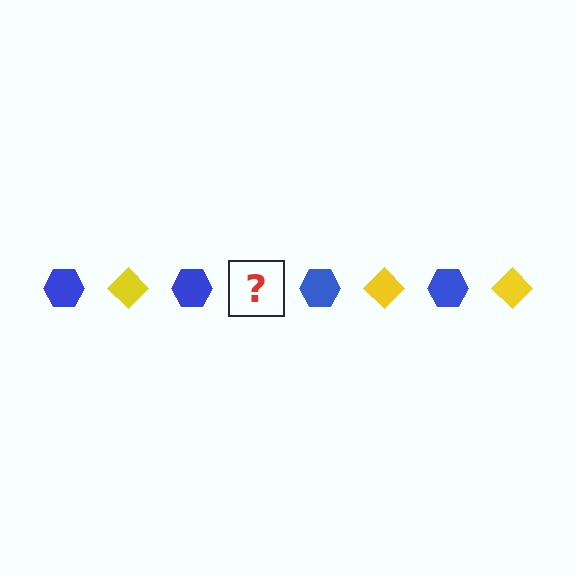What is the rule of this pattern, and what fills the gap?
The rule is that the pattern alternates between blue hexagon and yellow diamond. The gap should be filled with a yellow diamond.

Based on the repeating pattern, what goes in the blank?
The blank should be a yellow diamond.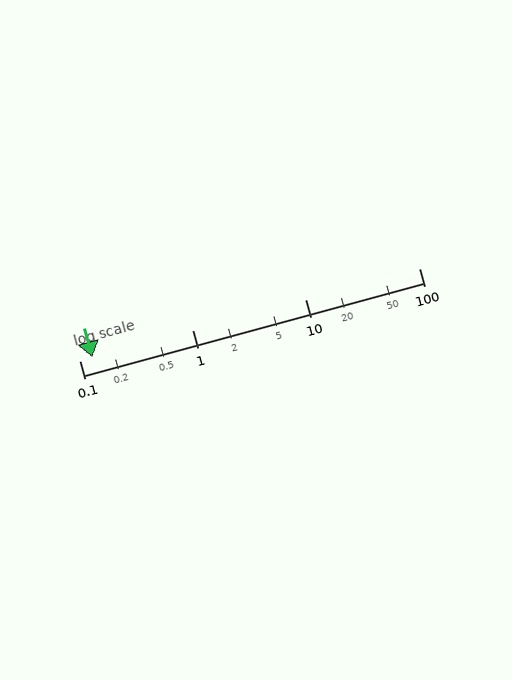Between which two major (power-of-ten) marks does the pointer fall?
The pointer is between 0.1 and 1.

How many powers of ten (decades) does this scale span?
The scale spans 3 decades, from 0.1 to 100.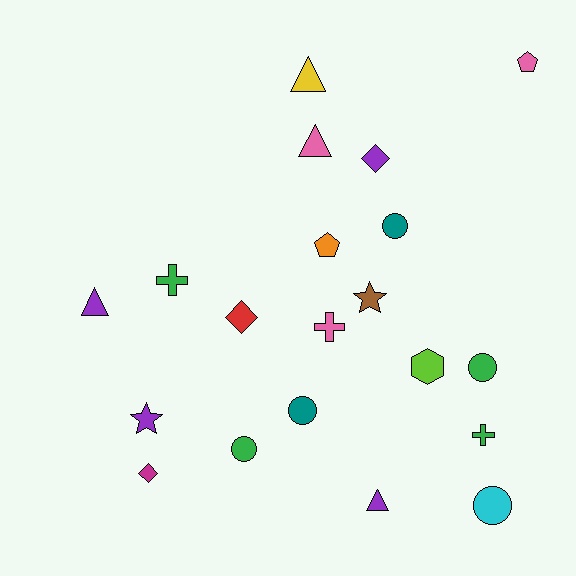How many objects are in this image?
There are 20 objects.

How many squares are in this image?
There are no squares.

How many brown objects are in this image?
There is 1 brown object.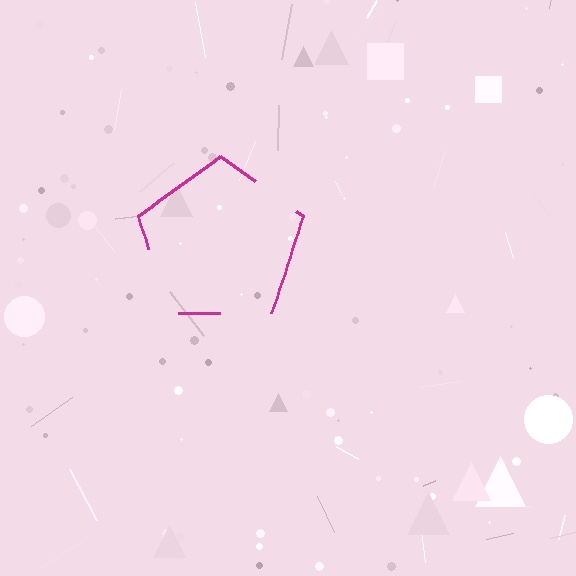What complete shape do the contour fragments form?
The contour fragments form a pentagon.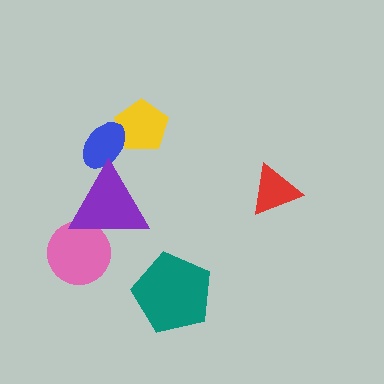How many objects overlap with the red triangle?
0 objects overlap with the red triangle.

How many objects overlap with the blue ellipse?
2 objects overlap with the blue ellipse.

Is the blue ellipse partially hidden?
Yes, it is partially covered by another shape.